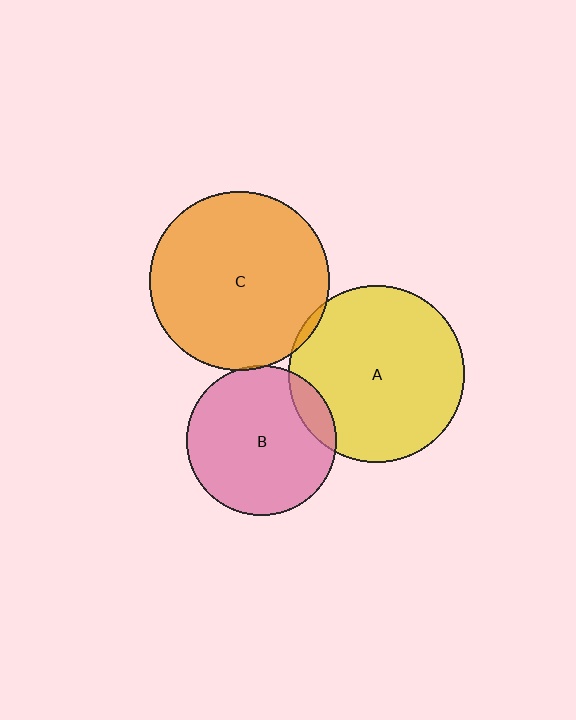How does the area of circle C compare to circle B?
Approximately 1.4 times.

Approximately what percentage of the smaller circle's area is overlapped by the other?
Approximately 10%.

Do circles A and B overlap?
Yes.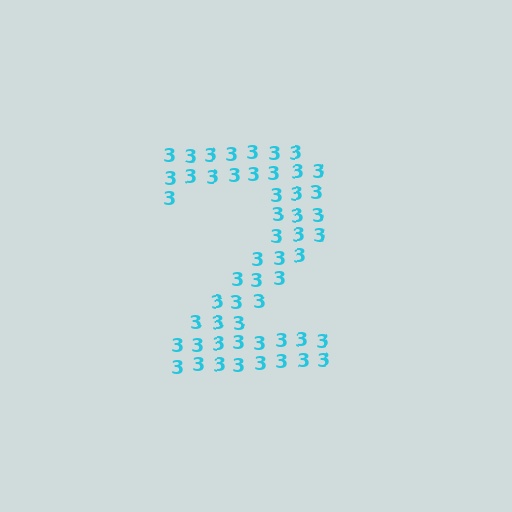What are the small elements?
The small elements are digit 3's.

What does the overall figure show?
The overall figure shows the digit 2.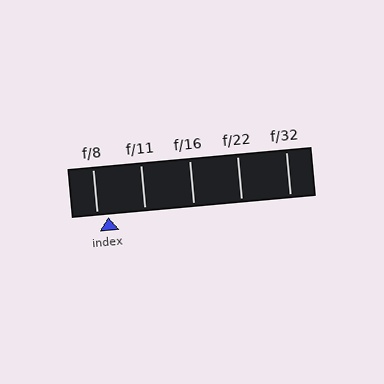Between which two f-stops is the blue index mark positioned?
The index mark is between f/8 and f/11.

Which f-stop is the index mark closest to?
The index mark is closest to f/8.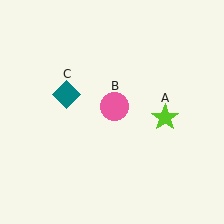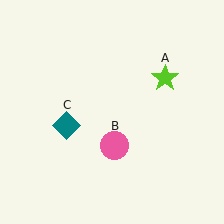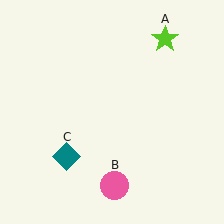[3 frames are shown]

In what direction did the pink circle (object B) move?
The pink circle (object B) moved down.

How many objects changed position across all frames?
3 objects changed position: lime star (object A), pink circle (object B), teal diamond (object C).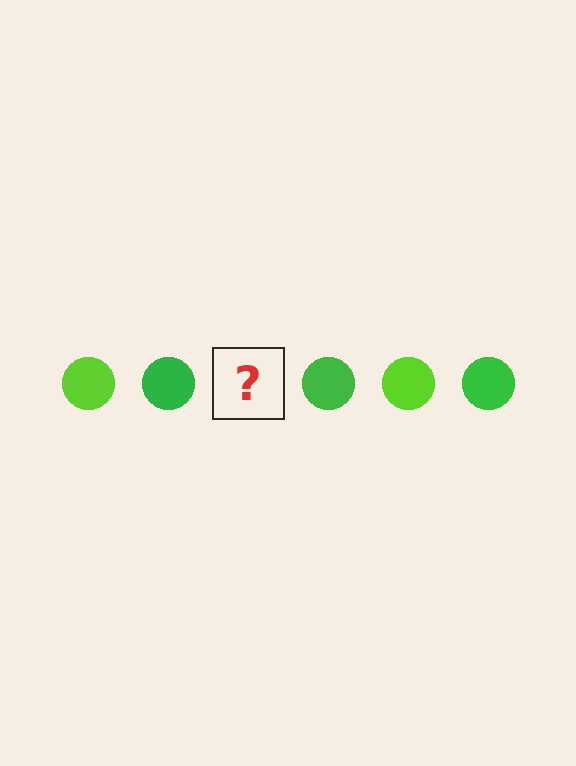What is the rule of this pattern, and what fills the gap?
The rule is that the pattern cycles through lime, green circles. The gap should be filled with a lime circle.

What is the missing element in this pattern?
The missing element is a lime circle.